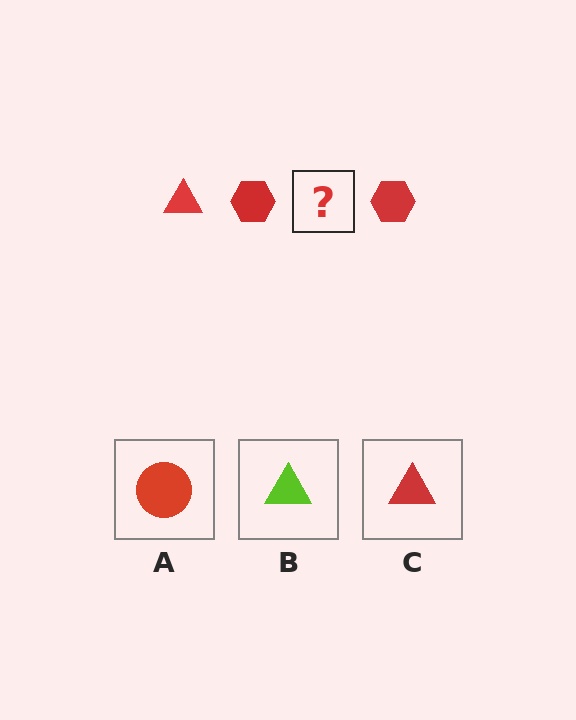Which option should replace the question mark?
Option C.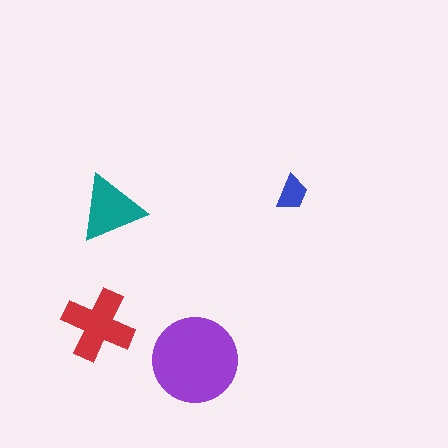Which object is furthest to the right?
The blue trapezoid is rightmost.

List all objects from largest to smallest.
The purple circle, the red cross, the teal triangle, the blue trapezoid.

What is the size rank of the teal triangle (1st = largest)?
3rd.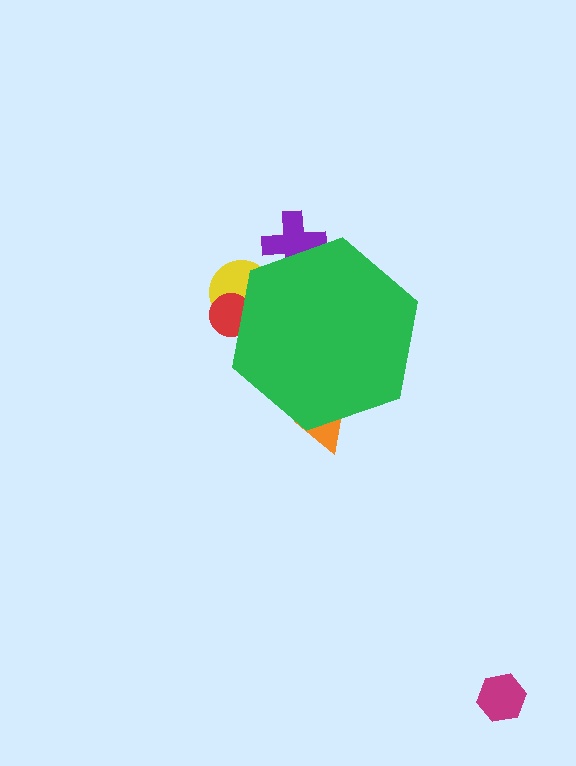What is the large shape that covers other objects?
A green hexagon.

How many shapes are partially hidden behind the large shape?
4 shapes are partially hidden.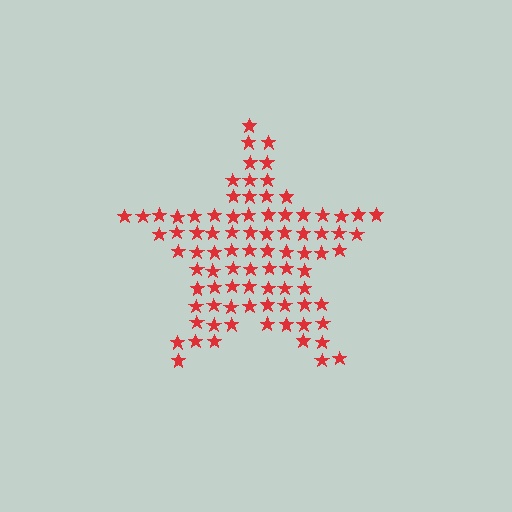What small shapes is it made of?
It is made of small stars.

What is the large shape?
The large shape is a star.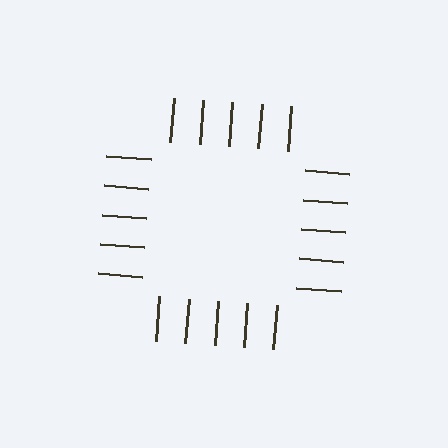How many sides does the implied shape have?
4 sides — the line-ends trace a square.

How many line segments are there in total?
20 — 5 along each of the 4 edges.